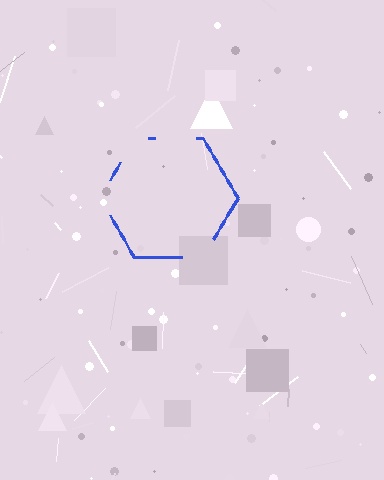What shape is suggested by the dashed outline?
The dashed outline suggests a hexagon.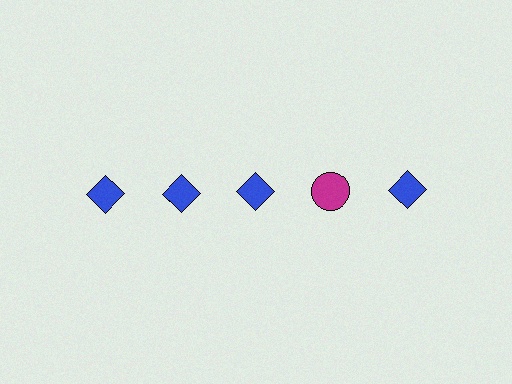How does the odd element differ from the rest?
It differs in both color (magenta instead of blue) and shape (circle instead of diamond).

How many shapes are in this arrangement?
There are 5 shapes arranged in a grid pattern.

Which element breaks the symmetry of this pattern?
The magenta circle in the top row, second from right column breaks the symmetry. All other shapes are blue diamonds.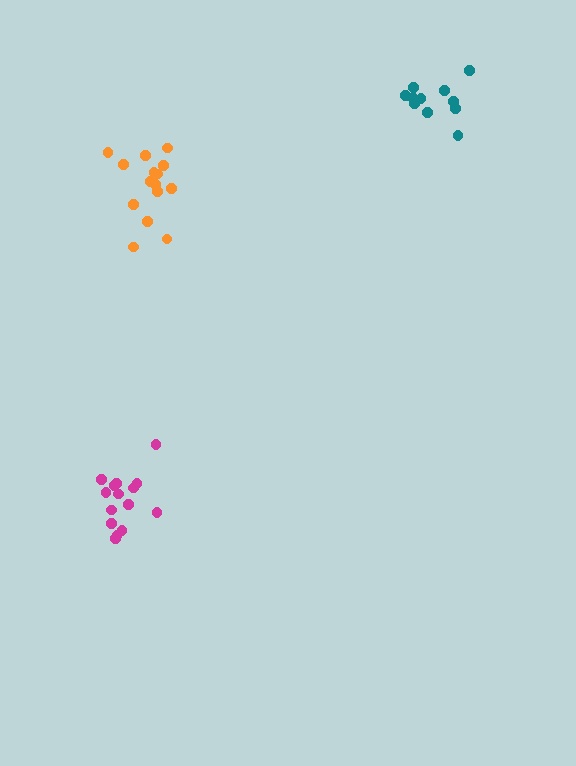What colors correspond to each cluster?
The clusters are colored: teal, orange, magenta.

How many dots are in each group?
Group 1: 11 dots, Group 2: 16 dots, Group 3: 15 dots (42 total).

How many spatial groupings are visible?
There are 3 spatial groupings.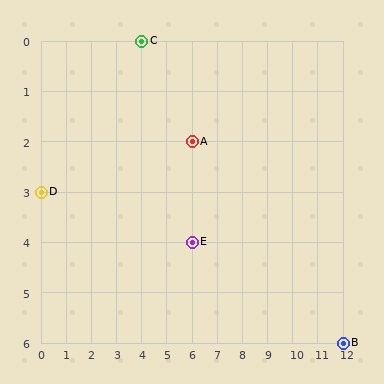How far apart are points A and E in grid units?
Points A and E are 2 rows apart.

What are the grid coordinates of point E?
Point E is at grid coordinates (6, 4).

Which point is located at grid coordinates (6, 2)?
Point A is at (6, 2).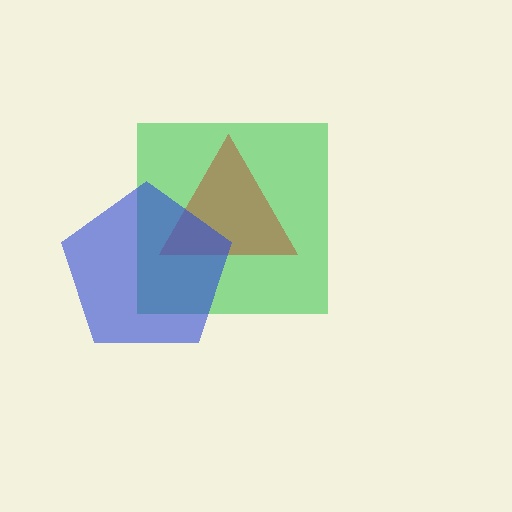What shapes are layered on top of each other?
The layered shapes are: a green square, a brown triangle, a blue pentagon.